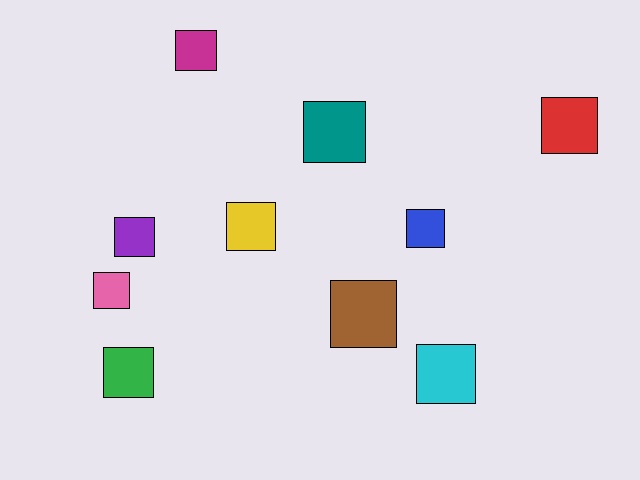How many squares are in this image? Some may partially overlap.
There are 10 squares.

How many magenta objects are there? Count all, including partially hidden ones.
There is 1 magenta object.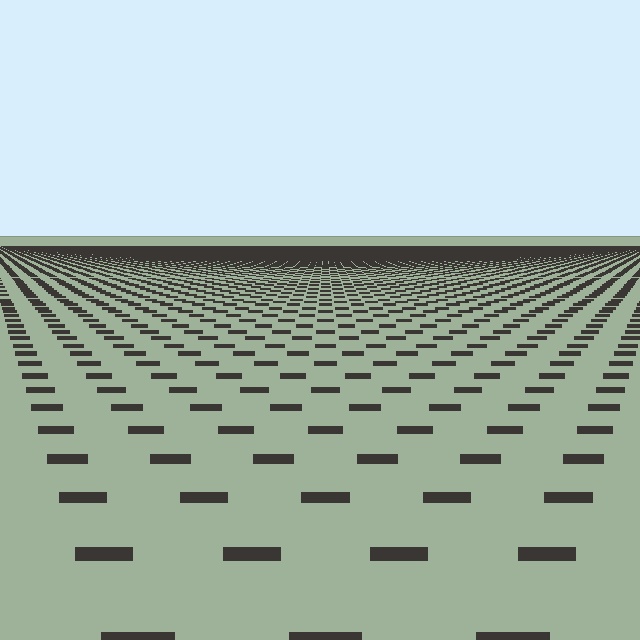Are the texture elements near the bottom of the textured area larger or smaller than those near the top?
Larger. Near the bottom, elements are closer to the viewer and appear at a bigger on-screen size.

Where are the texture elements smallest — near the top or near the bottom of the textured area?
Near the top.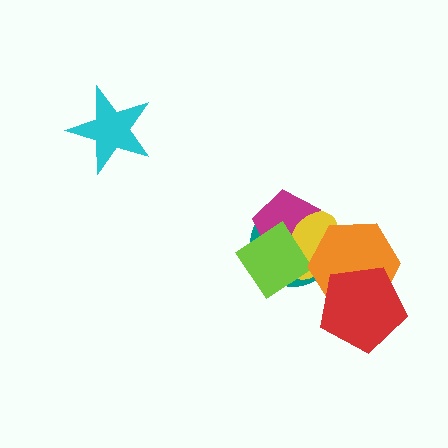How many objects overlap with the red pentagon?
1 object overlaps with the red pentagon.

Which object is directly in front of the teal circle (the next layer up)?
The magenta pentagon is directly in front of the teal circle.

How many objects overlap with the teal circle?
4 objects overlap with the teal circle.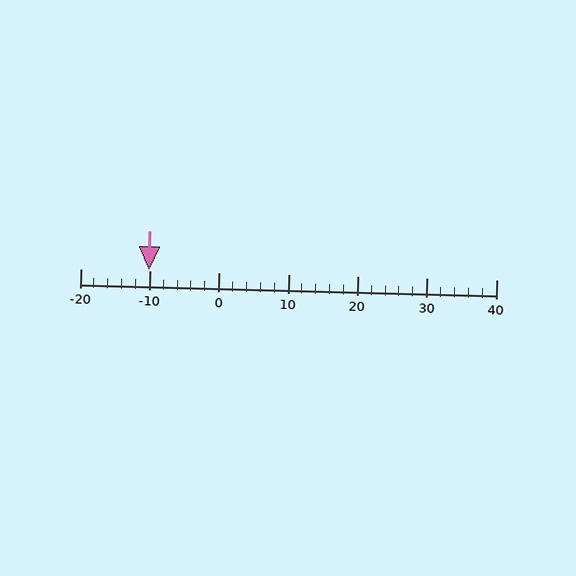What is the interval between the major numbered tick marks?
The major tick marks are spaced 10 units apart.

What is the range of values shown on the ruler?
The ruler shows values from -20 to 40.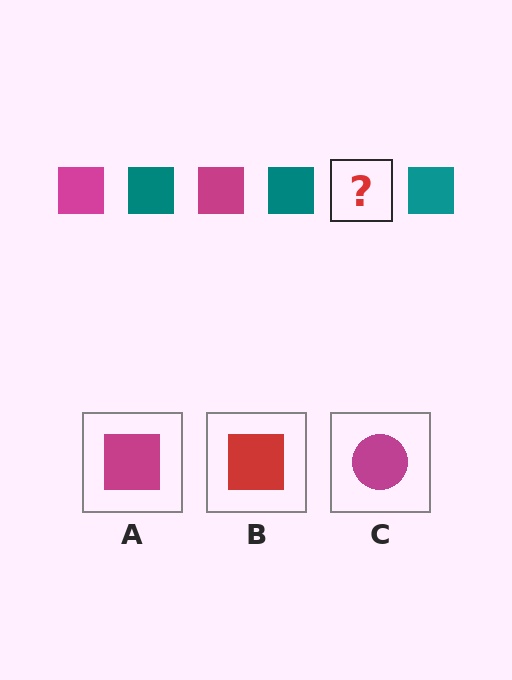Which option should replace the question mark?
Option A.